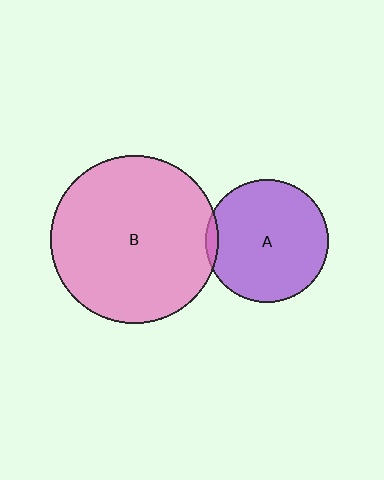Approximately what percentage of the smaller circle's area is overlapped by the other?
Approximately 5%.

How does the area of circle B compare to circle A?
Approximately 1.9 times.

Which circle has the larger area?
Circle B (pink).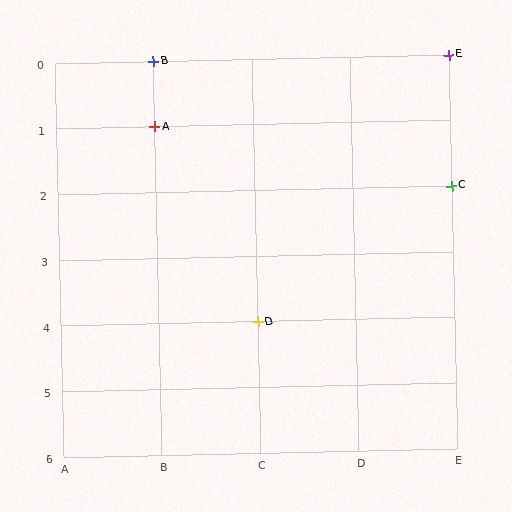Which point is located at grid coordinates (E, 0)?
Point E is at (E, 0).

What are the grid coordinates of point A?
Point A is at grid coordinates (B, 1).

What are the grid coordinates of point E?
Point E is at grid coordinates (E, 0).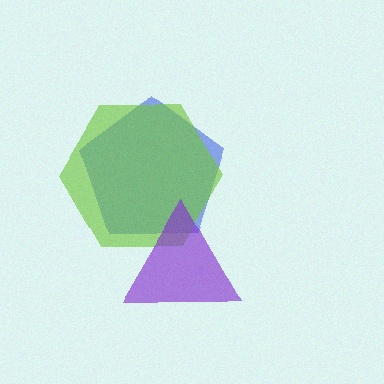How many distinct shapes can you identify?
There are 3 distinct shapes: a blue pentagon, a lime hexagon, a purple triangle.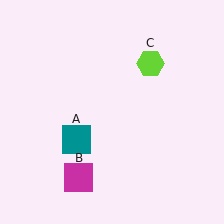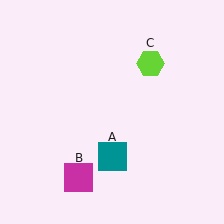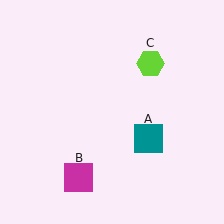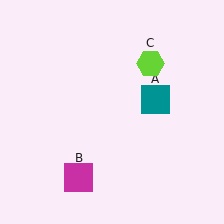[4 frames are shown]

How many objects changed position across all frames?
1 object changed position: teal square (object A).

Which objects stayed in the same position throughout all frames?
Magenta square (object B) and lime hexagon (object C) remained stationary.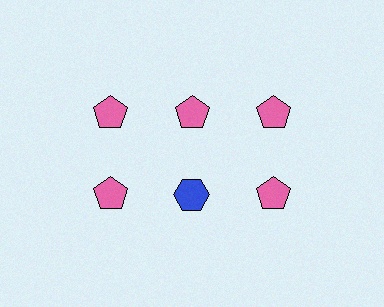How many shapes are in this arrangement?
There are 6 shapes arranged in a grid pattern.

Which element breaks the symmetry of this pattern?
The blue hexagon in the second row, second from left column breaks the symmetry. All other shapes are pink pentagons.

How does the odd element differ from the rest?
It differs in both color (blue instead of pink) and shape (hexagon instead of pentagon).